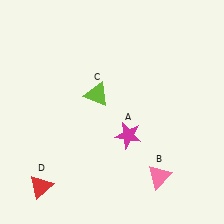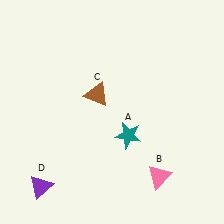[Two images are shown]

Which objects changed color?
A changed from magenta to teal. C changed from lime to brown. D changed from red to purple.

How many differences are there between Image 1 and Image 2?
There are 3 differences between the two images.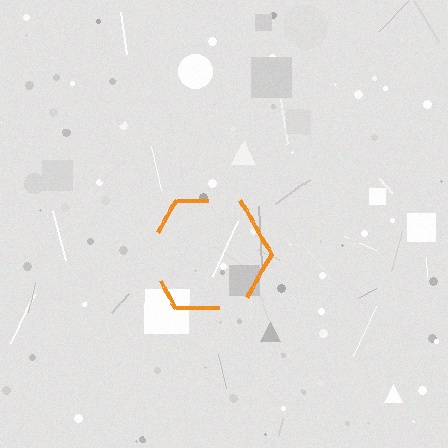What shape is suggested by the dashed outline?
The dashed outline suggests a hexagon.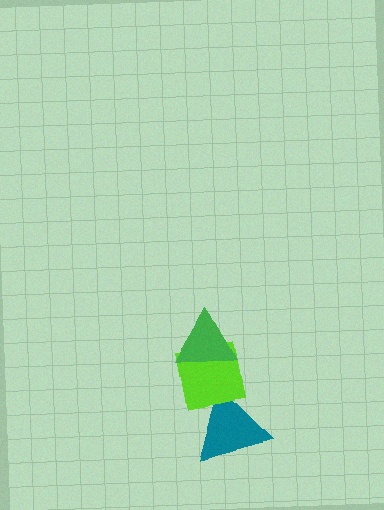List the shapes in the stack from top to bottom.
From top to bottom: the green triangle, the lime square, the teal triangle.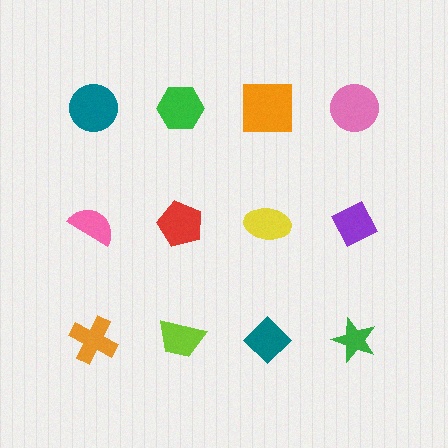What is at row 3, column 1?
An orange cross.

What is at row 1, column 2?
A green hexagon.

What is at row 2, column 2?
A red pentagon.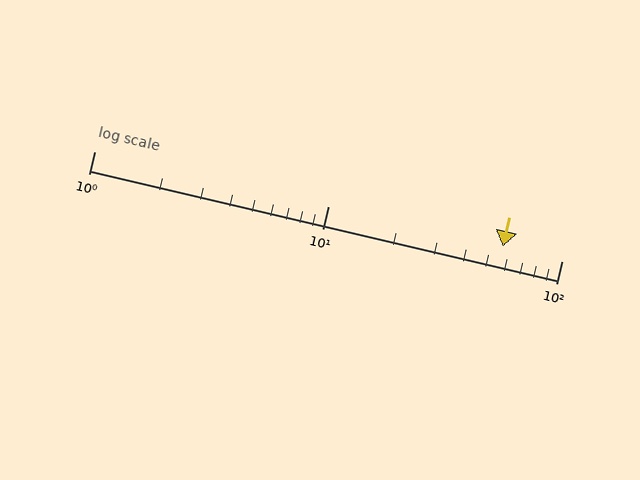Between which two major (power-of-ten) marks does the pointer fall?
The pointer is between 10 and 100.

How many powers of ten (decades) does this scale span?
The scale spans 2 decades, from 1 to 100.